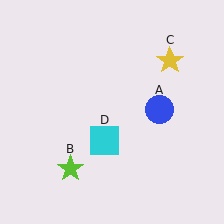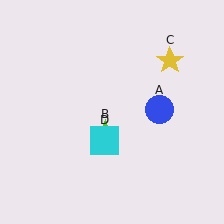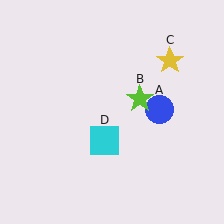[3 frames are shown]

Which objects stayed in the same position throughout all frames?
Blue circle (object A) and yellow star (object C) and cyan square (object D) remained stationary.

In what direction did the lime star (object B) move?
The lime star (object B) moved up and to the right.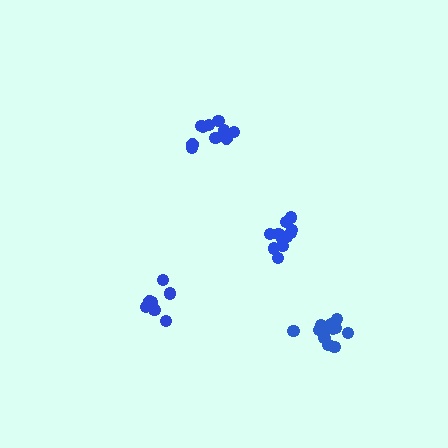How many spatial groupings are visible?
There are 4 spatial groupings.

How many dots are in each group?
Group 1: 12 dots, Group 2: 7 dots, Group 3: 12 dots, Group 4: 11 dots (42 total).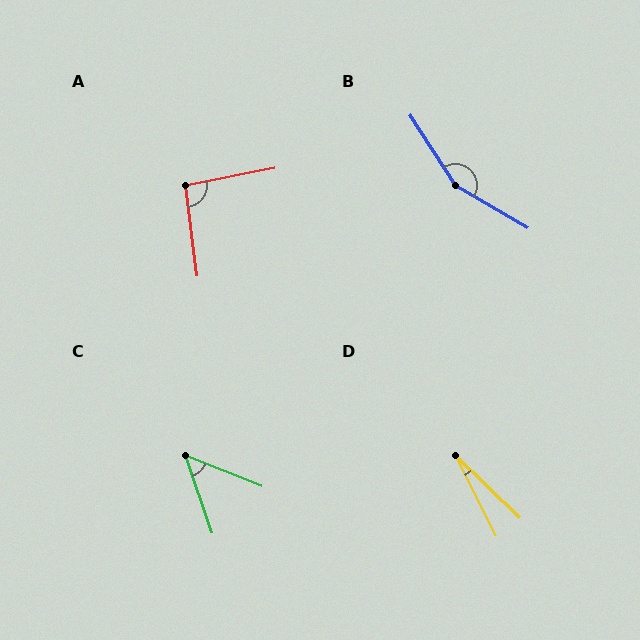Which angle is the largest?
B, at approximately 154 degrees.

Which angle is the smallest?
D, at approximately 19 degrees.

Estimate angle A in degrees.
Approximately 94 degrees.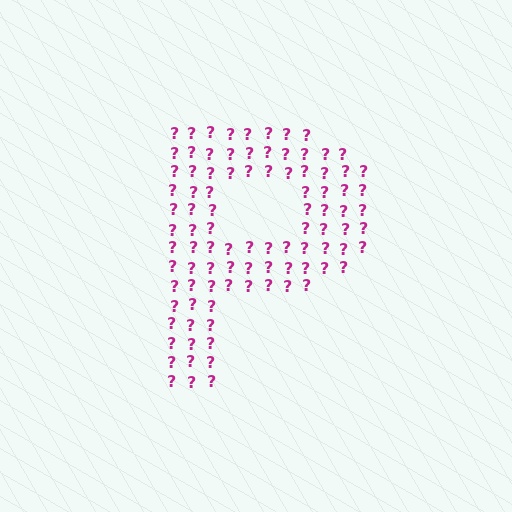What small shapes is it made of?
It is made of small question marks.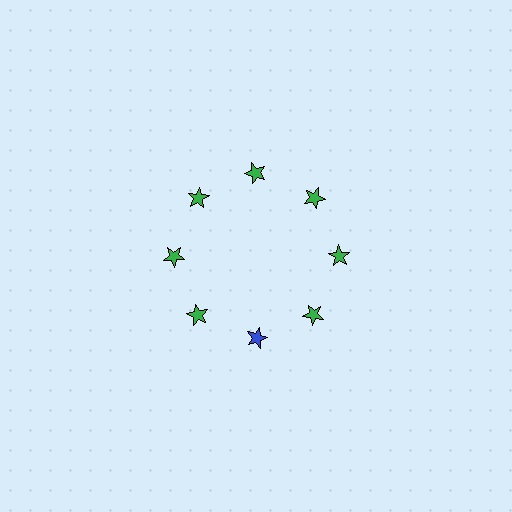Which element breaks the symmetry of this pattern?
The blue star at roughly the 6 o'clock position breaks the symmetry. All other shapes are green stars.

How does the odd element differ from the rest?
It has a different color: blue instead of green.